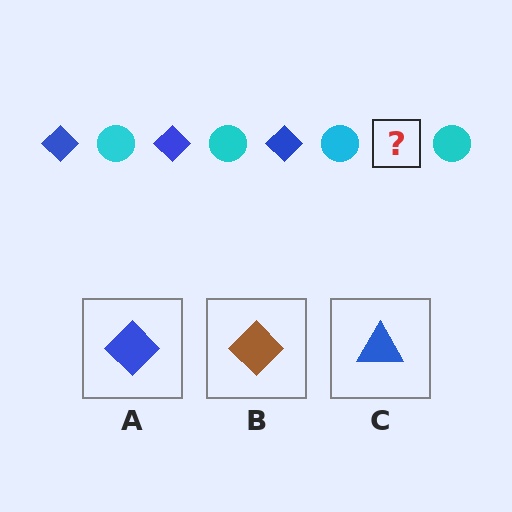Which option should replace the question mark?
Option A.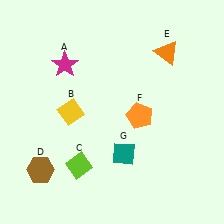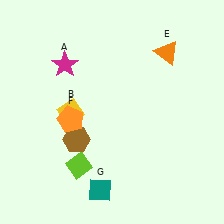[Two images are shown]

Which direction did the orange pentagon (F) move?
The orange pentagon (F) moved left.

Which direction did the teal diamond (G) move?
The teal diamond (G) moved down.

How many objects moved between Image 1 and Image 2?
3 objects moved between the two images.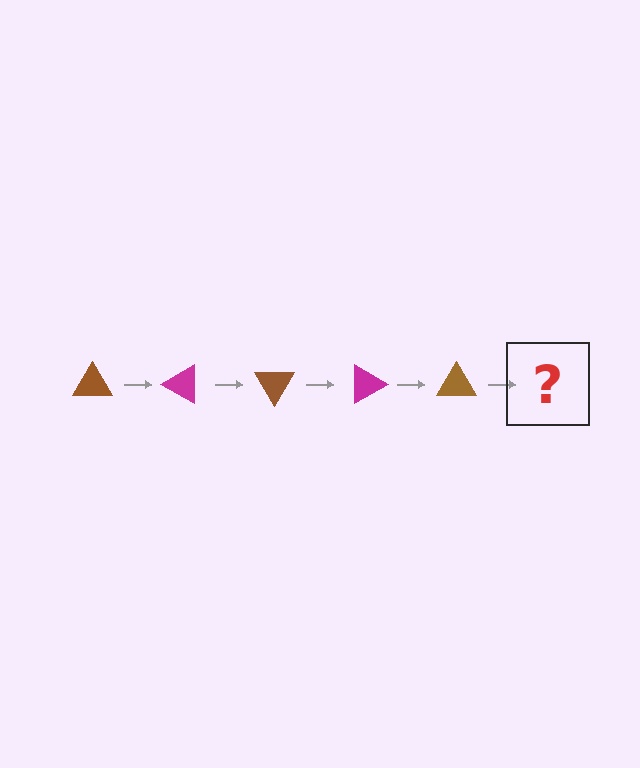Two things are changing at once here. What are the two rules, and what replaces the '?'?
The two rules are that it rotates 30 degrees each step and the color cycles through brown and magenta. The '?' should be a magenta triangle, rotated 150 degrees from the start.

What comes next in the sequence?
The next element should be a magenta triangle, rotated 150 degrees from the start.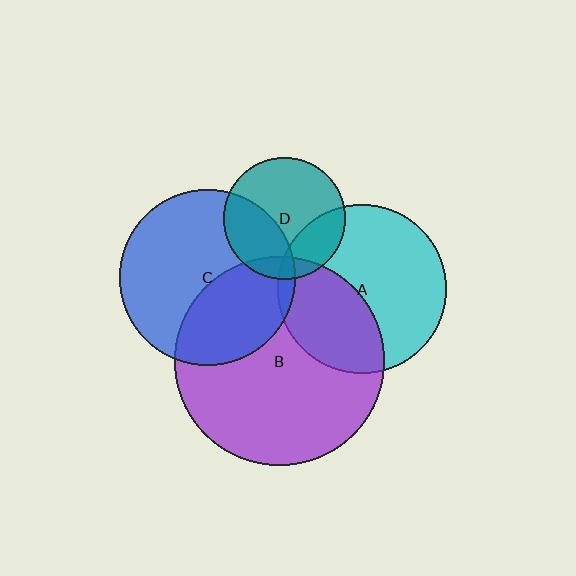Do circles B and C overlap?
Yes.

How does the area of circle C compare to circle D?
Approximately 2.1 times.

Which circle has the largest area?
Circle B (purple).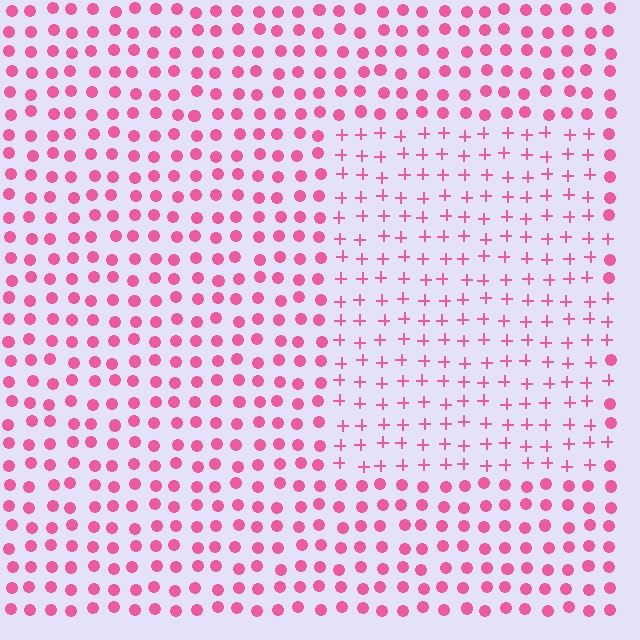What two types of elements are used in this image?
The image uses plus signs inside the rectangle region and circles outside it.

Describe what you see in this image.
The image is filled with small pink elements arranged in a uniform grid. A rectangle-shaped region contains plus signs, while the surrounding area contains circles. The boundary is defined purely by the change in element shape.